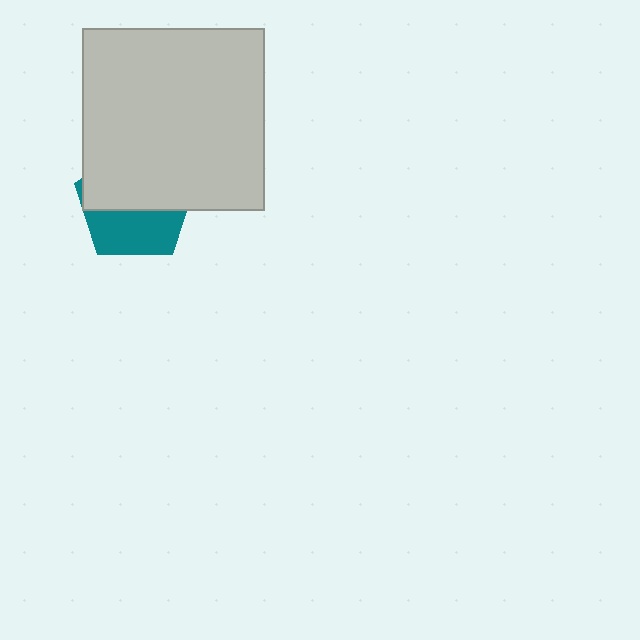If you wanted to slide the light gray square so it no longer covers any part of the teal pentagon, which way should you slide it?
Slide it up — that is the most direct way to separate the two shapes.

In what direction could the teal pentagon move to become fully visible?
The teal pentagon could move down. That would shift it out from behind the light gray square entirely.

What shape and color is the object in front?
The object in front is a light gray square.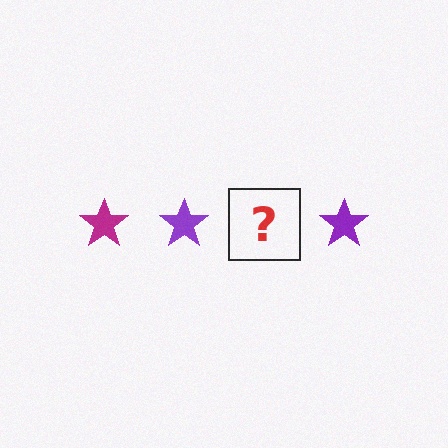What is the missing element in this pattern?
The missing element is a magenta star.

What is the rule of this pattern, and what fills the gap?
The rule is that the pattern cycles through magenta, purple stars. The gap should be filled with a magenta star.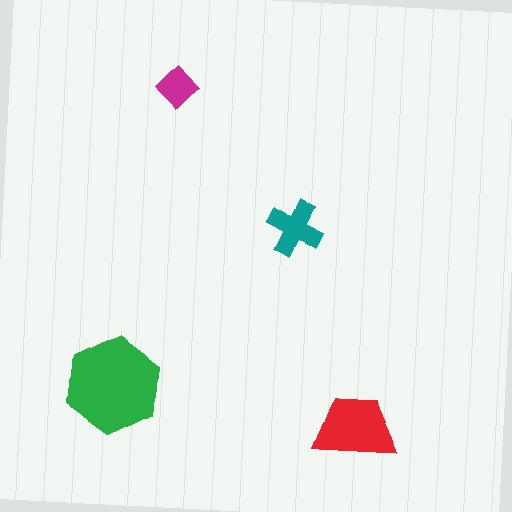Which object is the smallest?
The magenta diamond.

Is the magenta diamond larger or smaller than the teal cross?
Smaller.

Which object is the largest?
The green hexagon.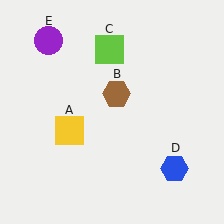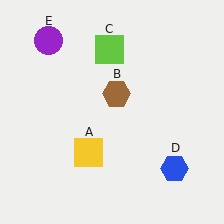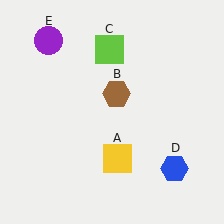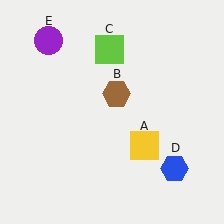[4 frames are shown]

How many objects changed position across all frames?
1 object changed position: yellow square (object A).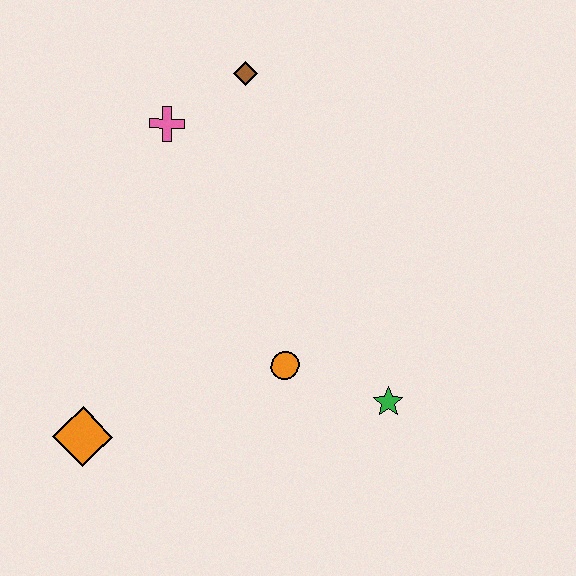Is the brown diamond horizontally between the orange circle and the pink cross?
Yes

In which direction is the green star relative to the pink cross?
The green star is below the pink cross.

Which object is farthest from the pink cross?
The green star is farthest from the pink cross.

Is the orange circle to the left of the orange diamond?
No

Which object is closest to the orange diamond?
The orange circle is closest to the orange diamond.